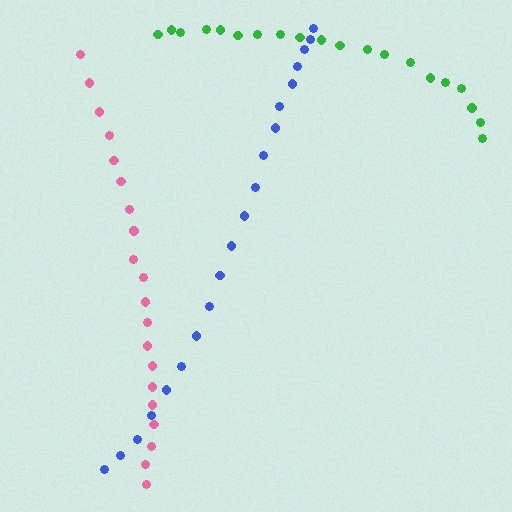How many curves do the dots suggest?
There are 3 distinct paths.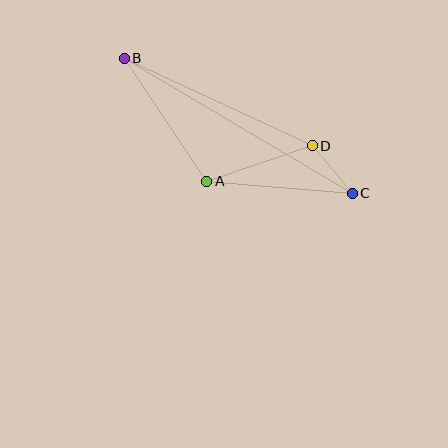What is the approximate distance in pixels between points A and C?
The distance between A and C is approximately 146 pixels.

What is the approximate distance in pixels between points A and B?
The distance between A and B is approximately 148 pixels.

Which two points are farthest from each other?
Points B and C are farthest from each other.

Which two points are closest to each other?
Points C and D are closest to each other.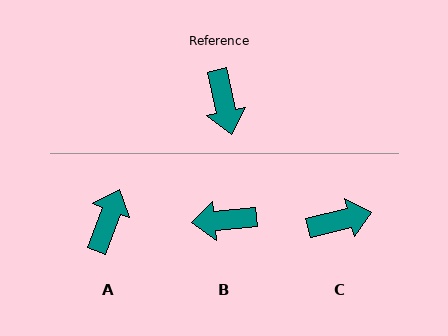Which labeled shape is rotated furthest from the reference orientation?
A, about 147 degrees away.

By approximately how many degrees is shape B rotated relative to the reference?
Approximately 97 degrees clockwise.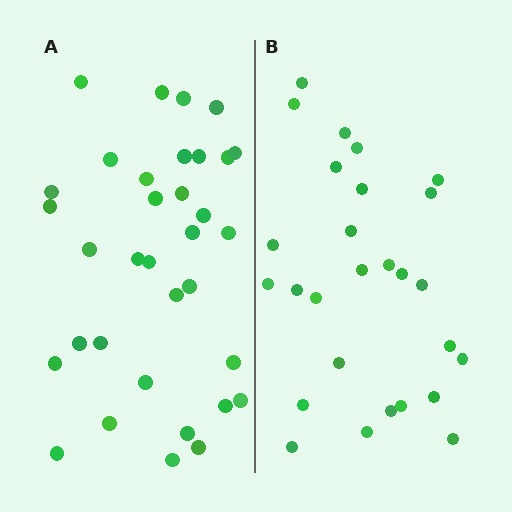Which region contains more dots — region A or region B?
Region A (the left region) has more dots.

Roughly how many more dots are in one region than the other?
Region A has roughly 8 or so more dots than region B.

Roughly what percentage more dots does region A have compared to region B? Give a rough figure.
About 25% more.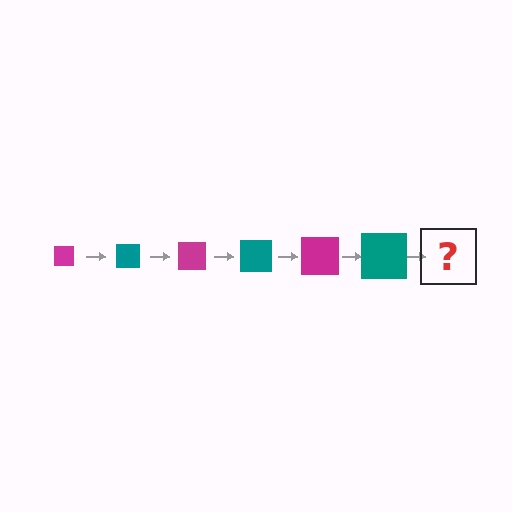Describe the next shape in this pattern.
It should be a magenta square, larger than the previous one.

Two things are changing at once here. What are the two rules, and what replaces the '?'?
The two rules are that the square grows larger each step and the color cycles through magenta and teal. The '?' should be a magenta square, larger than the previous one.